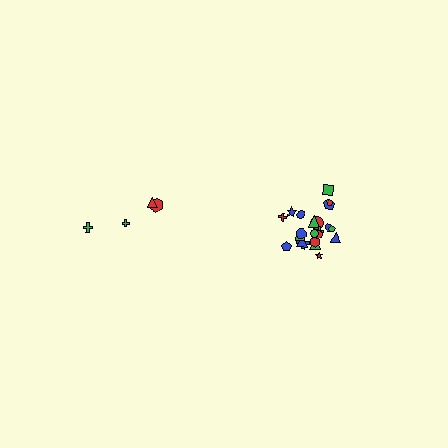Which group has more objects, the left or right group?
The right group.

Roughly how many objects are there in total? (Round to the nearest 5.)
Roughly 25 objects in total.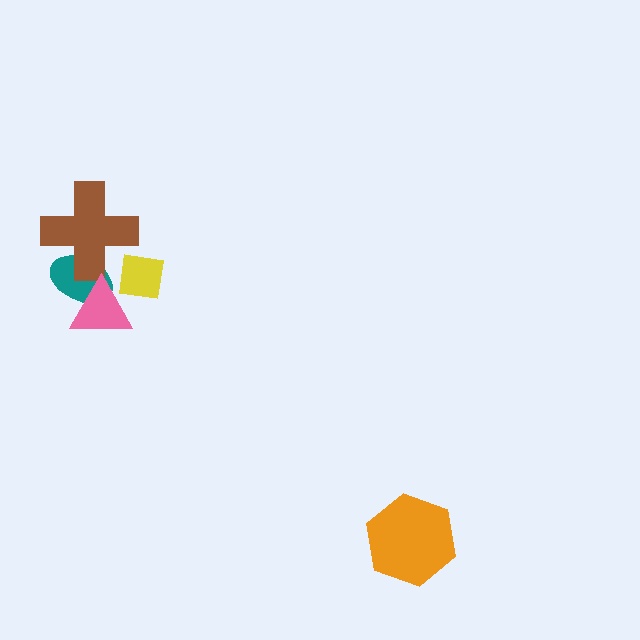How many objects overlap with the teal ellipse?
2 objects overlap with the teal ellipse.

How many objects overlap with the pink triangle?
2 objects overlap with the pink triangle.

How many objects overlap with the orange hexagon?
0 objects overlap with the orange hexagon.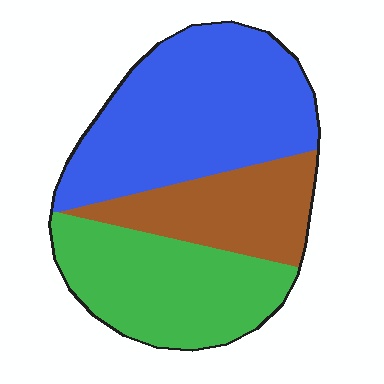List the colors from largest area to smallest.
From largest to smallest: blue, green, brown.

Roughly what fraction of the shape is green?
Green covers 32% of the shape.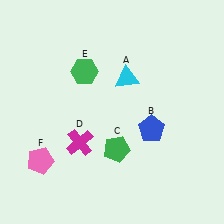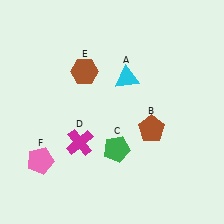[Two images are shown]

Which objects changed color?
B changed from blue to brown. E changed from green to brown.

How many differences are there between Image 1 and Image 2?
There are 2 differences between the two images.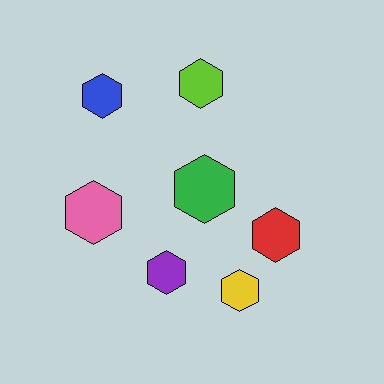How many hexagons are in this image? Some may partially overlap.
There are 7 hexagons.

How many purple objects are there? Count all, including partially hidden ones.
There is 1 purple object.